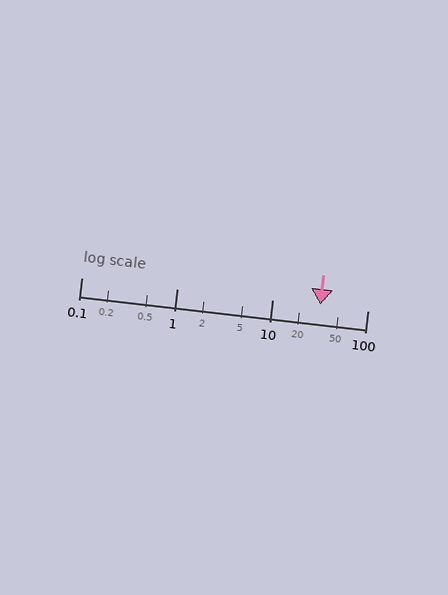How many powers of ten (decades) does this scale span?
The scale spans 3 decades, from 0.1 to 100.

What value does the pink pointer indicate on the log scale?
The pointer indicates approximately 32.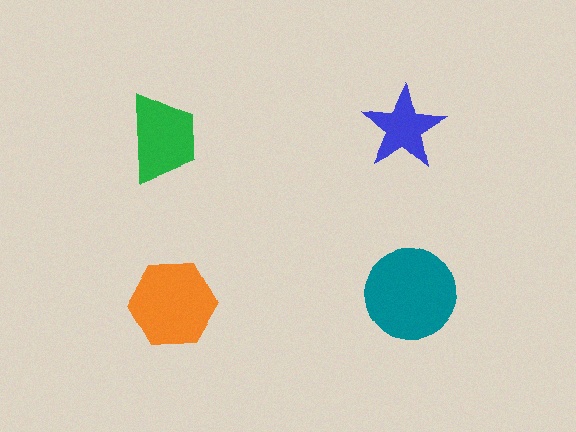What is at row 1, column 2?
A blue star.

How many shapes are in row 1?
2 shapes.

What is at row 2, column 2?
A teal circle.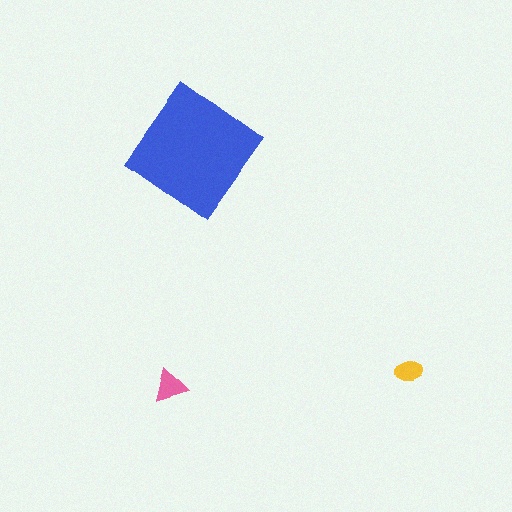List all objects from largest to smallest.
The blue diamond, the pink triangle, the yellow ellipse.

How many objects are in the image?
There are 3 objects in the image.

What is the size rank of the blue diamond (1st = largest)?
1st.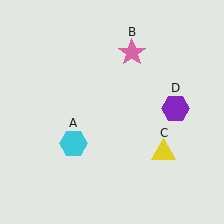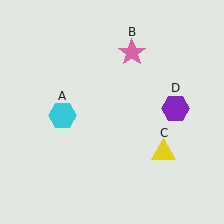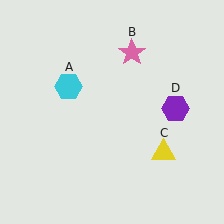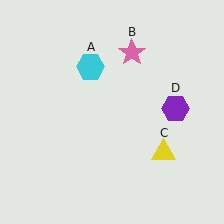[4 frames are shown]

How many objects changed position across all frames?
1 object changed position: cyan hexagon (object A).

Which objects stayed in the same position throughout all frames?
Pink star (object B) and yellow triangle (object C) and purple hexagon (object D) remained stationary.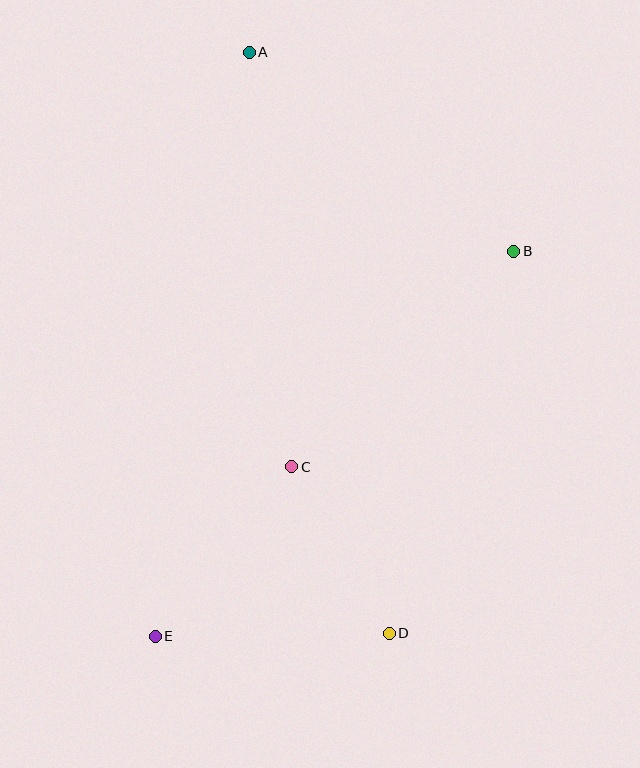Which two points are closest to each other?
Points C and D are closest to each other.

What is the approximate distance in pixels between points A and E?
The distance between A and E is approximately 591 pixels.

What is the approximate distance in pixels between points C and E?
The distance between C and E is approximately 218 pixels.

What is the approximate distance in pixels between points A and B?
The distance between A and B is approximately 331 pixels.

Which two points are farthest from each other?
Points A and D are farthest from each other.